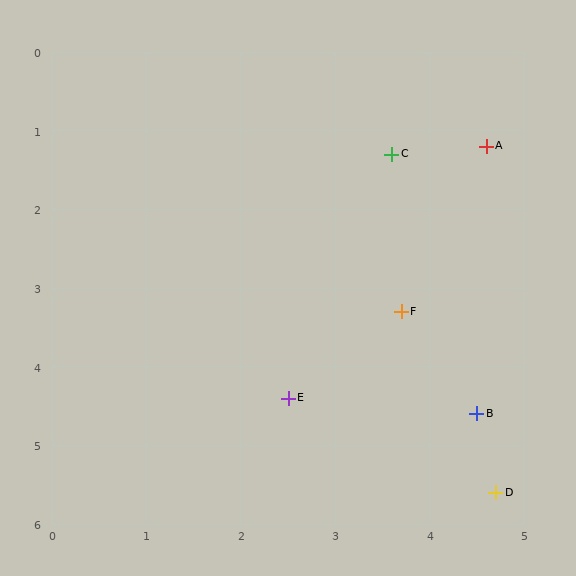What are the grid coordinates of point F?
Point F is at approximately (3.7, 3.3).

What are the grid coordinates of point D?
Point D is at approximately (4.7, 5.6).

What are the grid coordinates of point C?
Point C is at approximately (3.6, 1.3).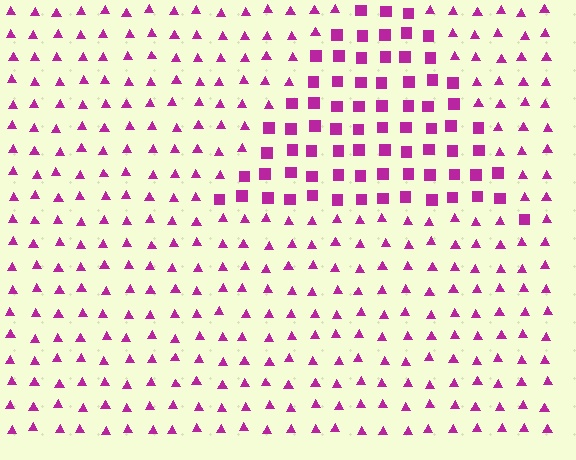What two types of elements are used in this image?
The image uses squares inside the triangle region and triangles outside it.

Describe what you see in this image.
The image is filled with small magenta elements arranged in a uniform grid. A triangle-shaped region contains squares, while the surrounding area contains triangles. The boundary is defined purely by the change in element shape.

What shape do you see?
I see a triangle.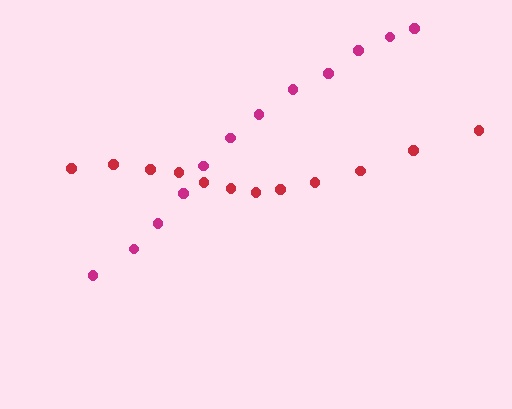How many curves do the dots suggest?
There are 2 distinct paths.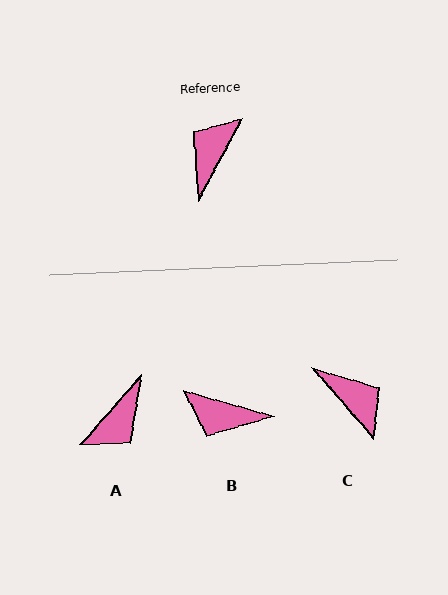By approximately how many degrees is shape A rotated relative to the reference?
Approximately 166 degrees counter-clockwise.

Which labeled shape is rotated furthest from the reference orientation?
A, about 166 degrees away.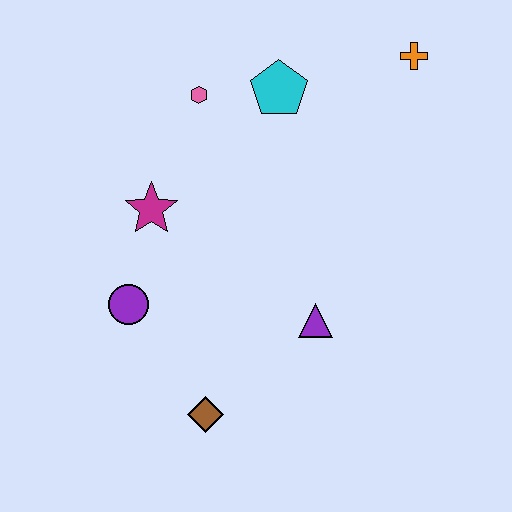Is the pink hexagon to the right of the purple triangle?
No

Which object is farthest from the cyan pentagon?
The brown diamond is farthest from the cyan pentagon.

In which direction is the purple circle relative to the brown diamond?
The purple circle is above the brown diamond.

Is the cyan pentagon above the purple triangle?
Yes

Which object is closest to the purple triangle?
The brown diamond is closest to the purple triangle.